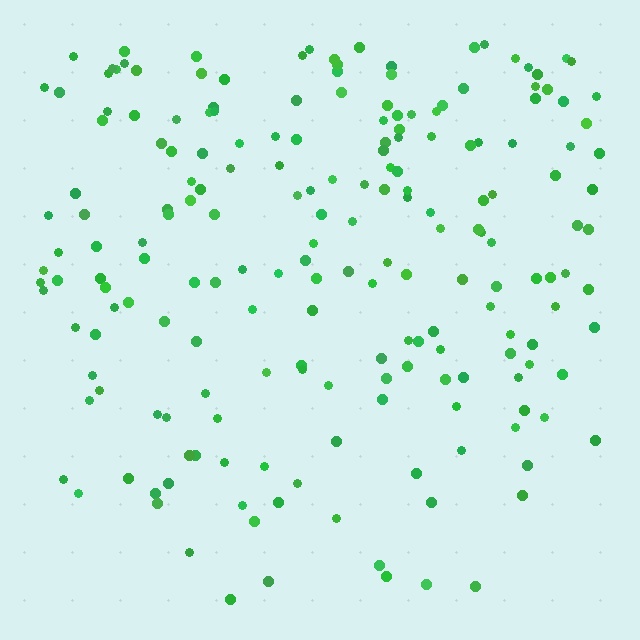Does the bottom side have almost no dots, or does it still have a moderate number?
Still a moderate number, just noticeably fewer than the top.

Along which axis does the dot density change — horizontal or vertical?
Vertical.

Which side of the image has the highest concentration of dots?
The top.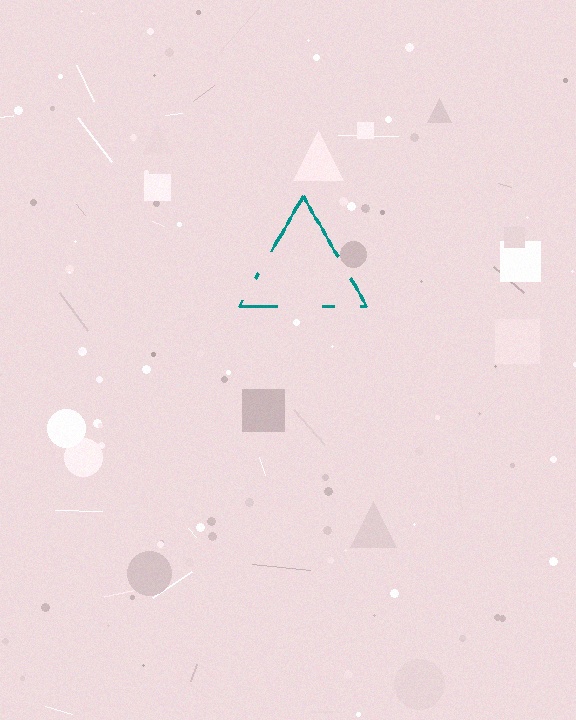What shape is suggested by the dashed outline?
The dashed outline suggests a triangle.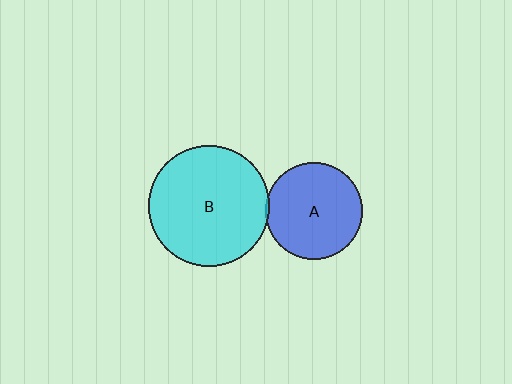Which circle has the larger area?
Circle B (cyan).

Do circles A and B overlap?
Yes.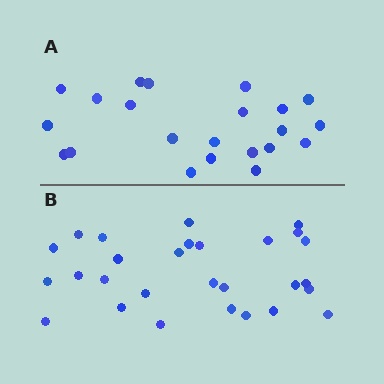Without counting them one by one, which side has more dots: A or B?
Region B (the bottom region) has more dots.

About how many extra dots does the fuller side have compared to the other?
Region B has about 6 more dots than region A.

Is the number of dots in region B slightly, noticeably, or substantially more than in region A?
Region B has noticeably more, but not dramatically so. The ratio is roughly 1.3 to 1.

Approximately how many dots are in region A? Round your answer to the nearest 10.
About 20 dots. (The exact count is 22, which rounds to 20.)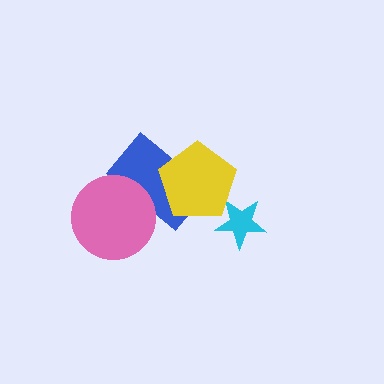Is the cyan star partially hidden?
Yes, it is partially covered by another shape.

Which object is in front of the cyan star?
The yellow pentagon is in front of the cyan star.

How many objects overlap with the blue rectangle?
2 objects overlap with the blue rectangle.